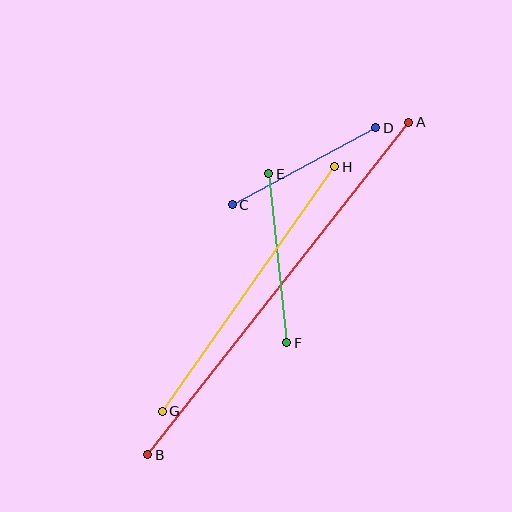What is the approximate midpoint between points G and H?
The midpoint is at approximately (248, 289) pixels.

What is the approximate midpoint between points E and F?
The midpoint is at approximately (278, 258) pixels.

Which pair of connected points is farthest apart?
Points A and B are farthest apart.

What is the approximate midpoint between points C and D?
The midpoint is at approximately (304, 166) pixels.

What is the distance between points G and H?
The distance is approximately 299 pixels.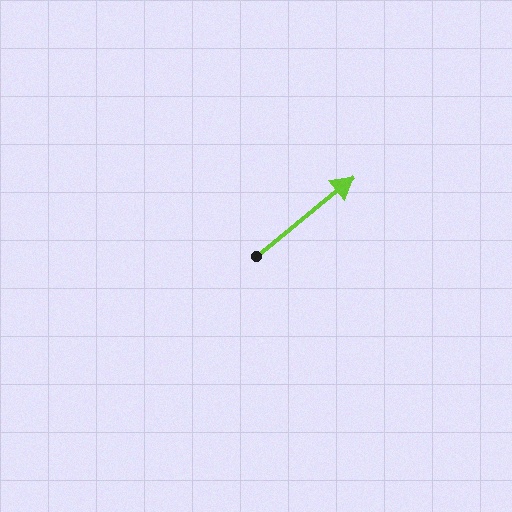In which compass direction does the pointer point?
Northeast.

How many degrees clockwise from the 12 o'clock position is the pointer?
Approximately 51 degrees.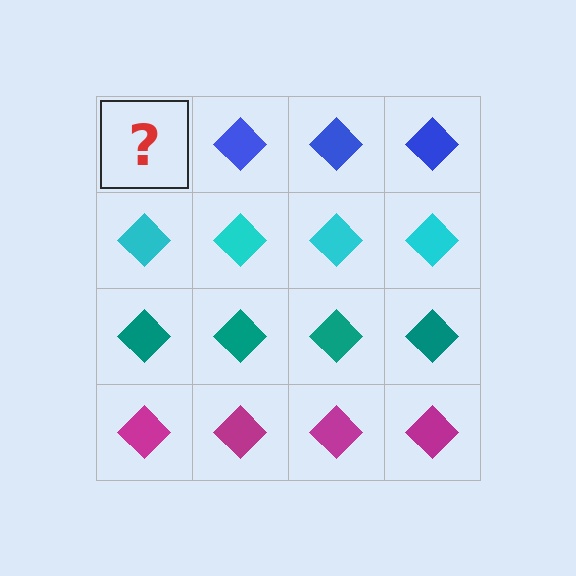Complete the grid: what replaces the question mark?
The question mark should be replaced with a blue diamond.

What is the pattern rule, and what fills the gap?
The rule is that each row has a consistent color. The gap should be filled with a blue diamond.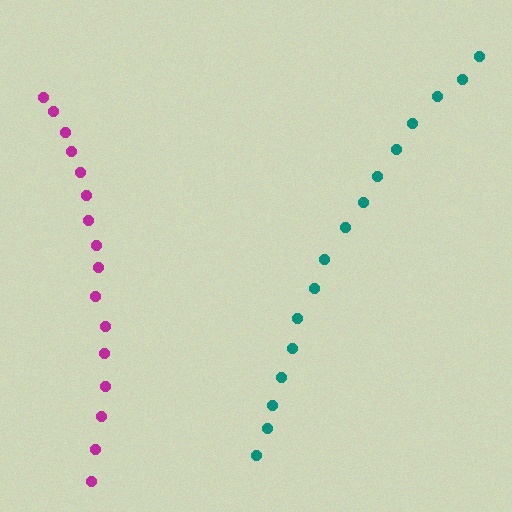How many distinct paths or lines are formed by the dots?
There are 2 distinct paths.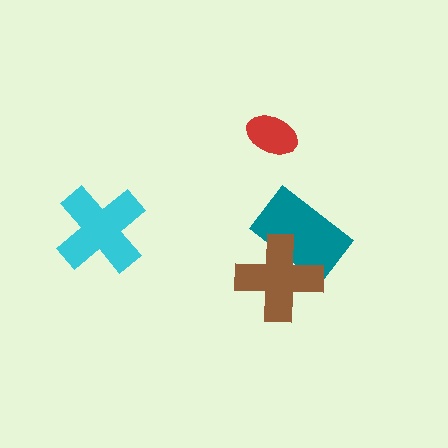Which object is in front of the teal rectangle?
The brown cross is in front of the teal rectangle.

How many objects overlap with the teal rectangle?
1 object overlaps with the teal rectangle.